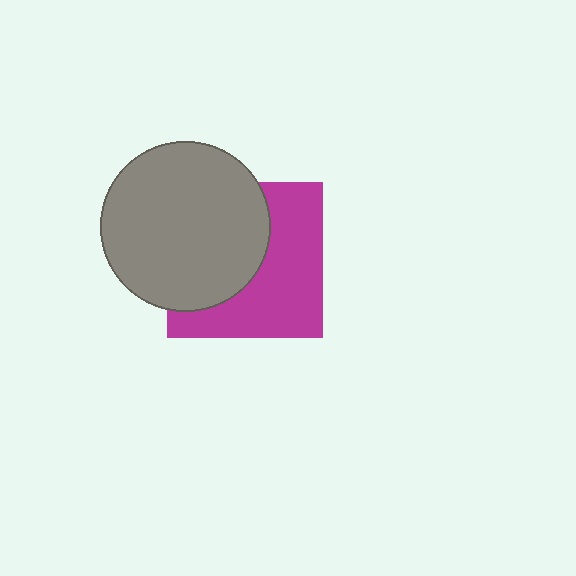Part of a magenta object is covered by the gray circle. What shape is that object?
It is a square.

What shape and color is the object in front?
The object in front is a gray circle.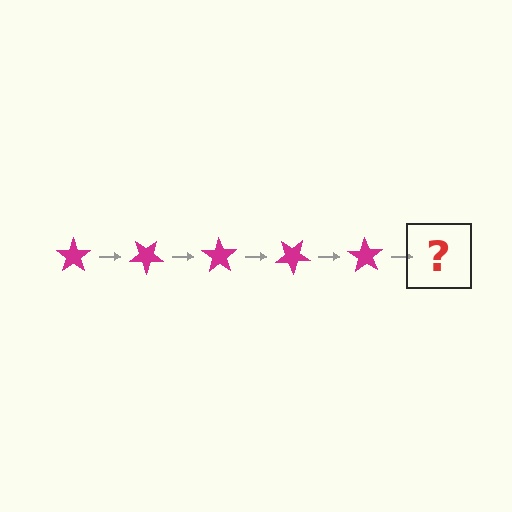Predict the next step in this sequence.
The next step is a magenta star rotated 175 degrees.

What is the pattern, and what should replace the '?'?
The pattern is that the star rotates 35 degrees each step. The '?' should be a magenta star rotated 175 degrees.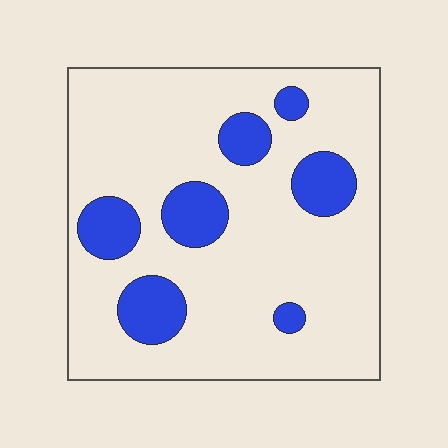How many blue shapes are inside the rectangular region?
7.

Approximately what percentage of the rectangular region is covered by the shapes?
Approximately 20%.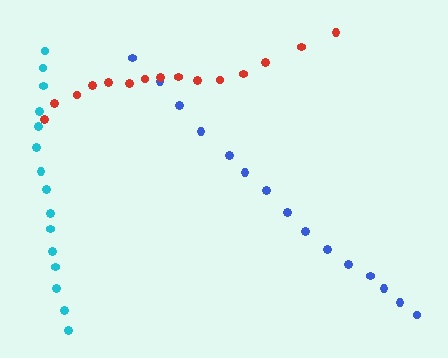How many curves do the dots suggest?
There are 3 distinct paths.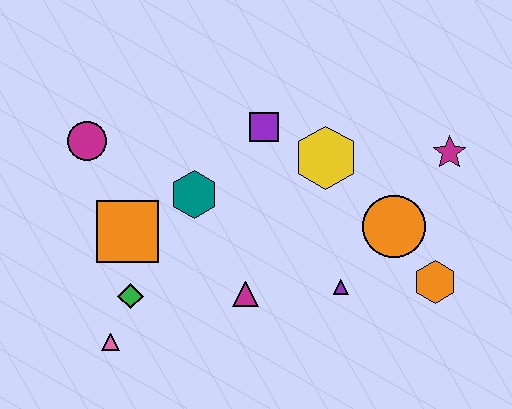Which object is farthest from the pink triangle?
The magenta star is farthest from the pink triangle.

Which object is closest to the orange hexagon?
The orange circle is closest to the orange hexagon.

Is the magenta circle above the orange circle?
Yes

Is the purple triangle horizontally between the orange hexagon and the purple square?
Yes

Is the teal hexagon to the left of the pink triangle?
No